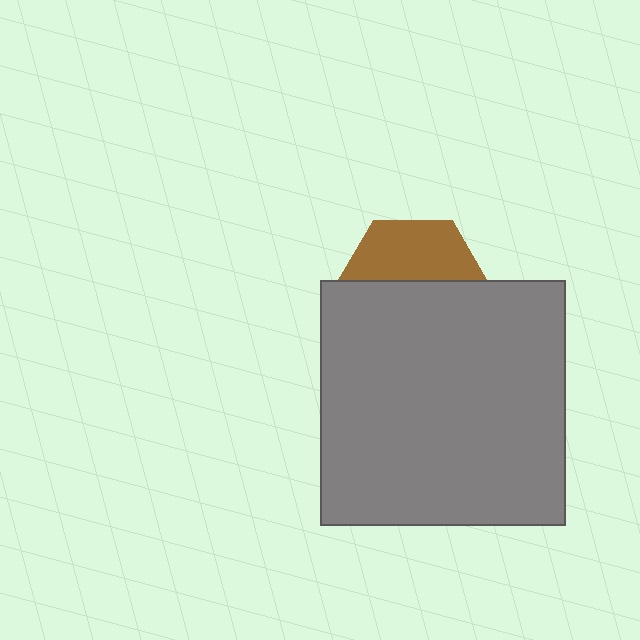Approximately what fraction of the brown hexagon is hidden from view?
Roughly 59% of the brown hexagon is hidden behind the gray square.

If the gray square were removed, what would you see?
You would see the complete brown hexagon.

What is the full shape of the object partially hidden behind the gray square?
The partially hidden object is a brown hexagon.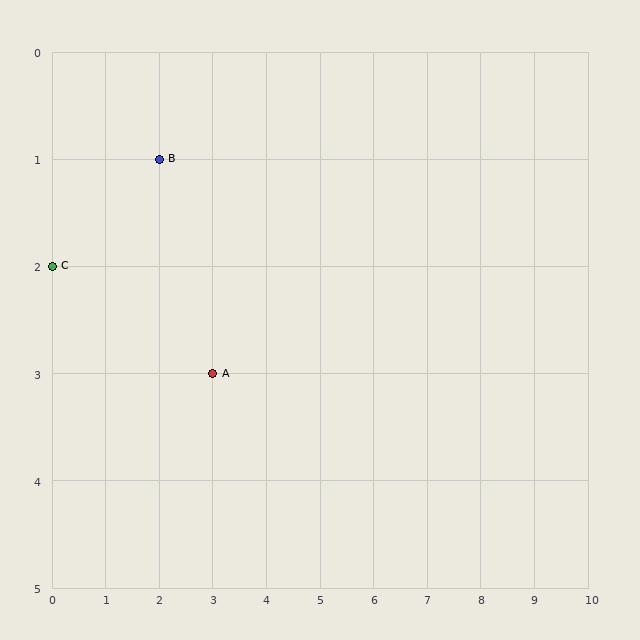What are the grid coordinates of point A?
Point A is at grid coordinates (3, 3).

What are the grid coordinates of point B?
Point B is at grid coordinates (2, 1).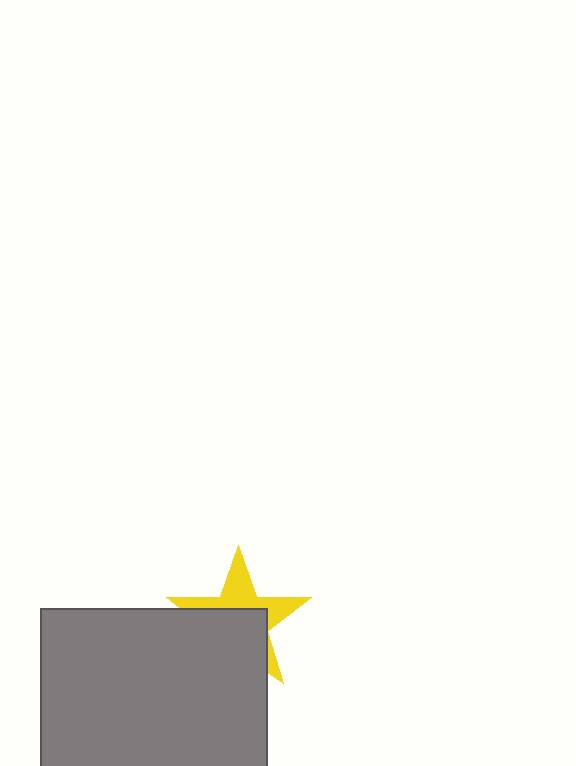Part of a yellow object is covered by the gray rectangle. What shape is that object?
It is a star.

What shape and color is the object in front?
The object in front is a gray rectangle.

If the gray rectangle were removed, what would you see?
You would see the complete yellow star.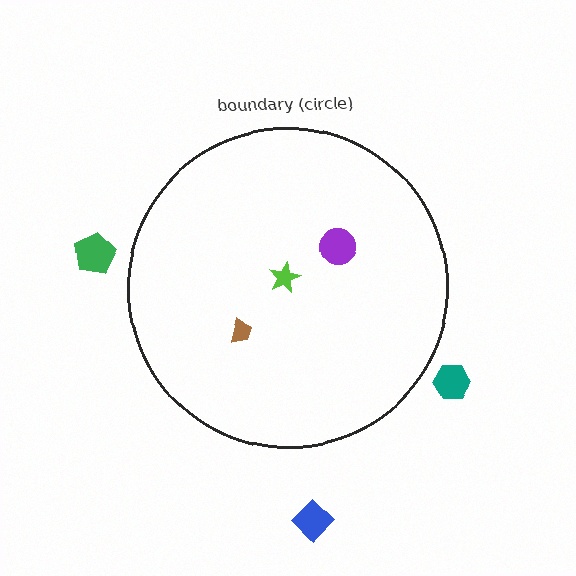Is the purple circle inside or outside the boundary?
Inside.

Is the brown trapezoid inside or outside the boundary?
Inside.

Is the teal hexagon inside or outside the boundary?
Outside.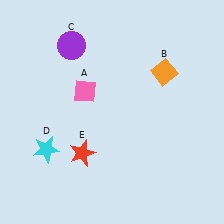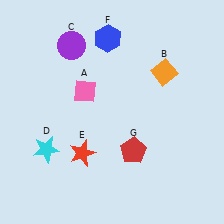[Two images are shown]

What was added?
A blue hexagon (F), a red pentagon (G) were added in Image 2.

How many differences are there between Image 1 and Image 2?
There are 2 differences between the two images.